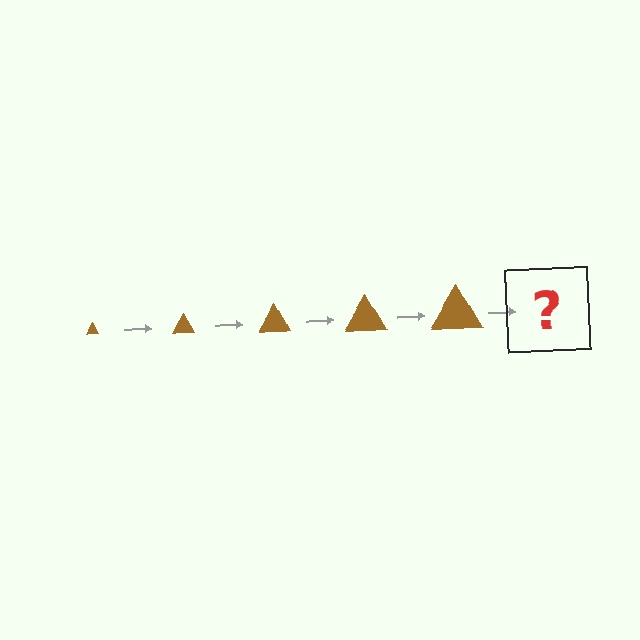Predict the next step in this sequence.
The next step is a brown triangle, larger than the previous one.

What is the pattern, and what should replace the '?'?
The pattern is that the triangle gets progressively larger each step. The '?' should be a brown triangle, larger than the previous one.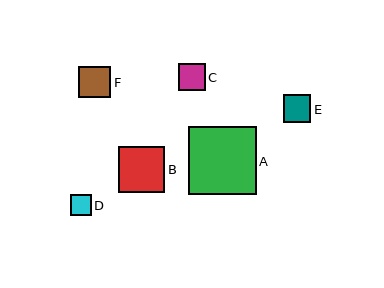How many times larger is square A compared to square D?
Square A is approximately 3.2 times the size of square D.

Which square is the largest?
Square A is the largest with a size of approximately 68 pixels.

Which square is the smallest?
Square D is the smallest with a size of approximately 21 pixels.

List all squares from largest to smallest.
From largest to smallest: A, B, F, E, C, D.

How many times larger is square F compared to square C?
Square F is approximately 1.2 times the size of square C.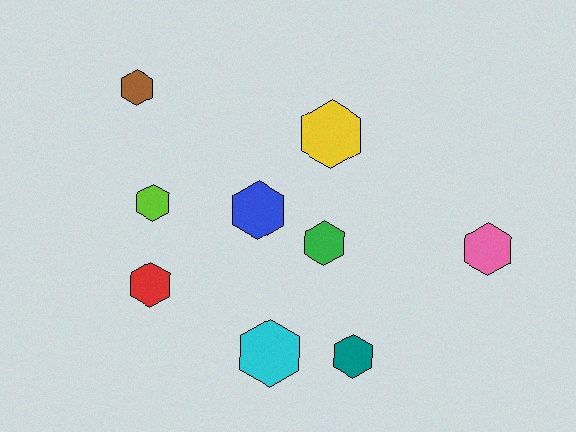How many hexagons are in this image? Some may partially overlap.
There are 9 hexagons.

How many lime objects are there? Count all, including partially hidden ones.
There is 1 lime object.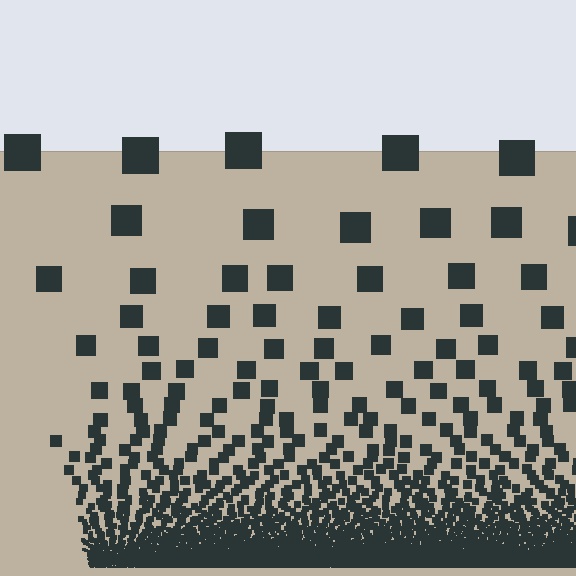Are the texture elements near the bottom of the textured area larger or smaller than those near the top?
Smaller. The gradient is inverted — elements near the bottom are smaller and denser.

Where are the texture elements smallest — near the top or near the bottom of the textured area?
Near the bottom.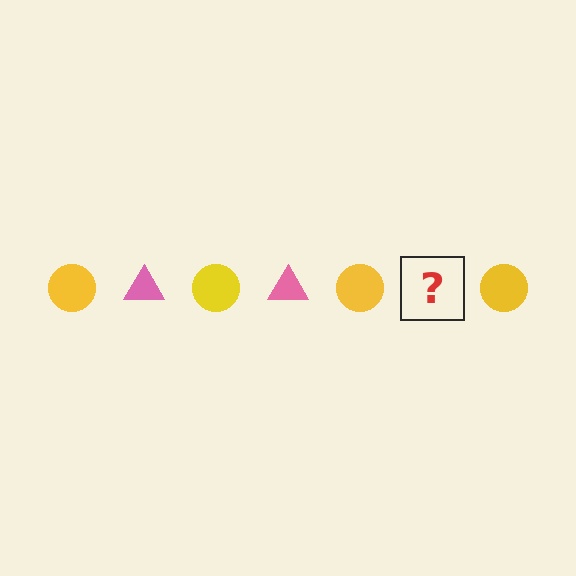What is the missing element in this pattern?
The missing element is a pink triangle.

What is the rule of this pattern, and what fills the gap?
The rule is that the pattern alternates between yellow circle and pink triangle. The gap should be filled with a pink triangle.